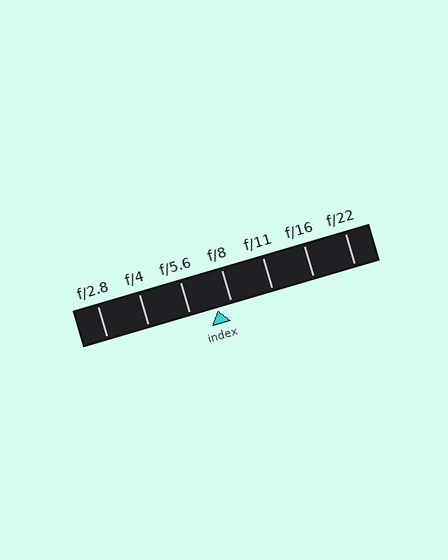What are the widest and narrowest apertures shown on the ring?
The widest aperture shown is f/2.8 and the narrowest is f/22.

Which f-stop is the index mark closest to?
The index mark is closest to f/8.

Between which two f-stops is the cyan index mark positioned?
The index mark is between f/5.6 and f/8.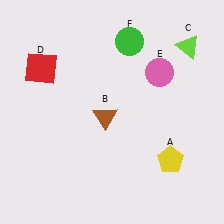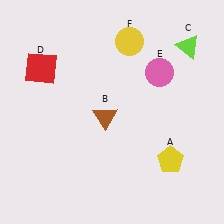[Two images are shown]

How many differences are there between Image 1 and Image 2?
There is 1 difference between the two images.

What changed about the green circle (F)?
In Image 1, F is green. In Image 2, it changed to yellow.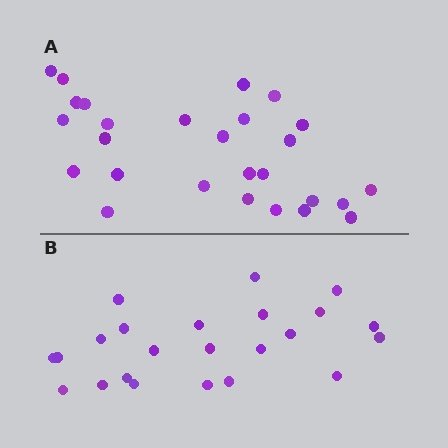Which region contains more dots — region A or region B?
Region A (the top region) has more dots.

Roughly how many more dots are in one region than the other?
Region A has about 4 more dots than region B.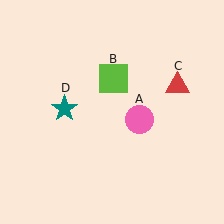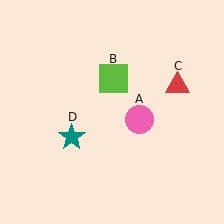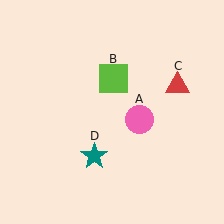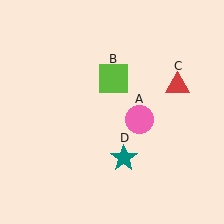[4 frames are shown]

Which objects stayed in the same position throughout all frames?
Pink circle (object A) and lime square (object B) and red triangle (object C) remained stationary.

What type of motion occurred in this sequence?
The teal star (object D) rotated counterclockwise around the center of the scene.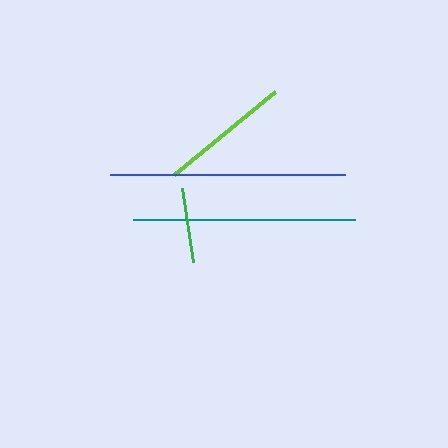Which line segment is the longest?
The blue line is the longest at approximately 235 pixels.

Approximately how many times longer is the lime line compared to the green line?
The lime line is approximately 1.7 times the length of the green line.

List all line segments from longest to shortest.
From longest to shortest: blue, teal, lime, green.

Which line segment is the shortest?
The green line is the shortest at approximately 76 pixels.